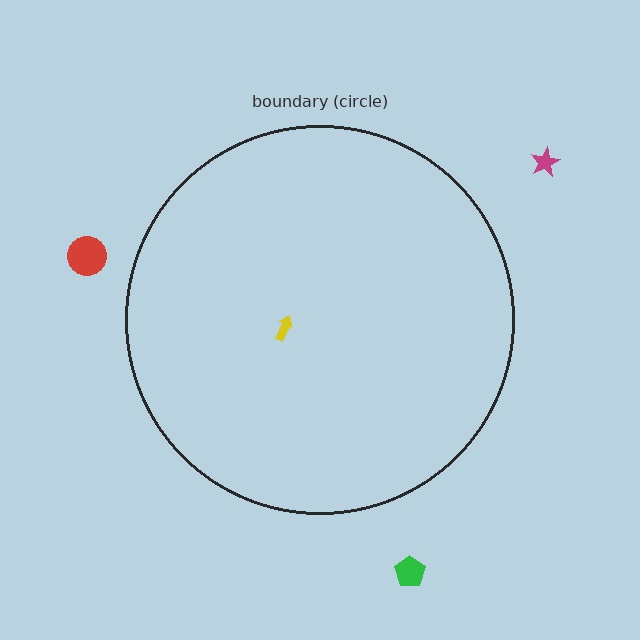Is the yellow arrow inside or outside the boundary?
Inside.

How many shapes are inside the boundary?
1 inside, 3 outside.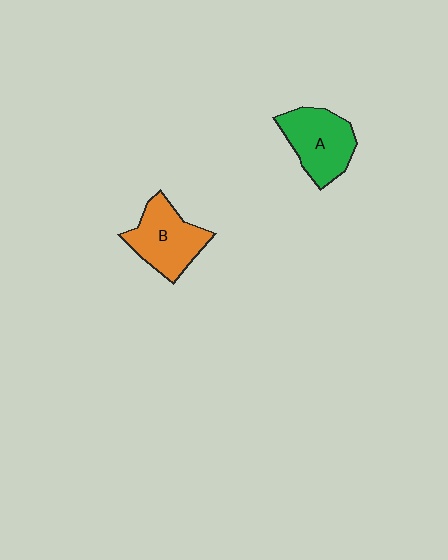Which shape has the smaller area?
Shape A (green).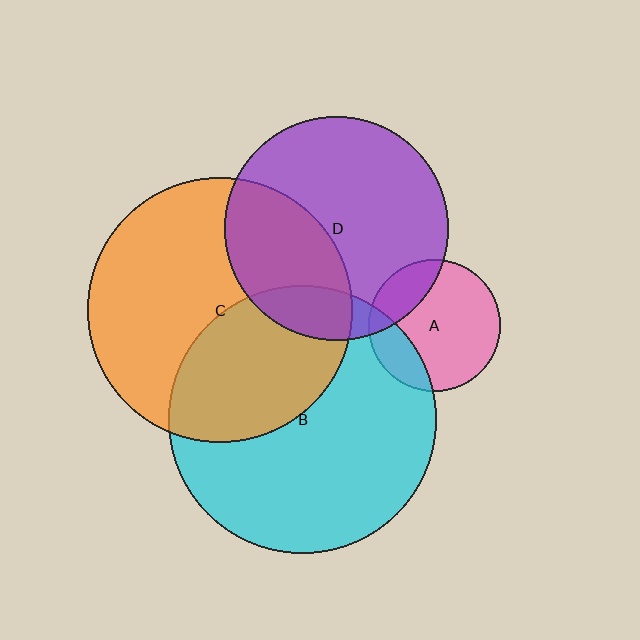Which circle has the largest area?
Circle B (cyan).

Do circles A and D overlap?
Yes.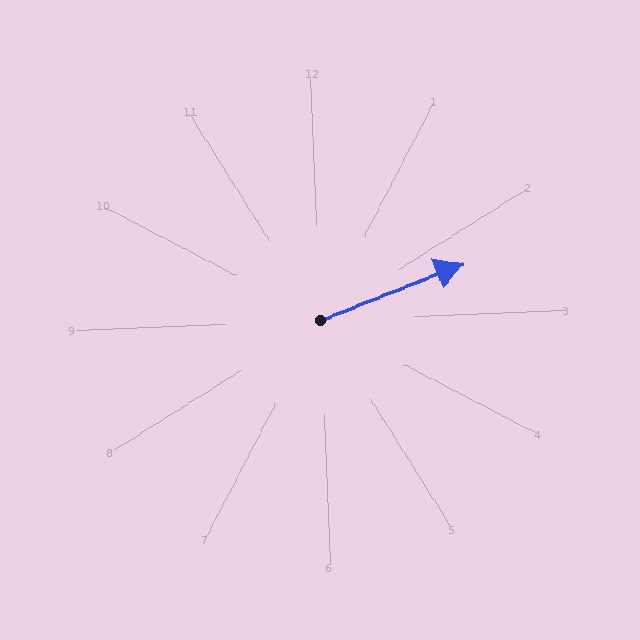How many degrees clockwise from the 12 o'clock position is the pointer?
Approximately 71 degrees.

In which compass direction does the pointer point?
East.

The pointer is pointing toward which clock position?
Roughly 2 o'clock.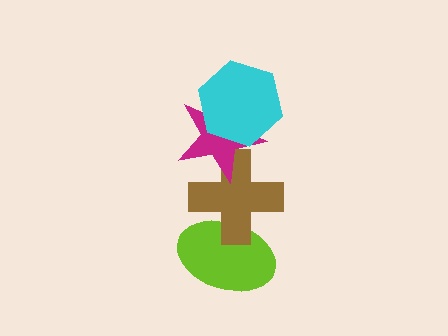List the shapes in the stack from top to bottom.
From top to bottom: the cyan hexagon, the magenta star, the brown cross, the lime ellipse.